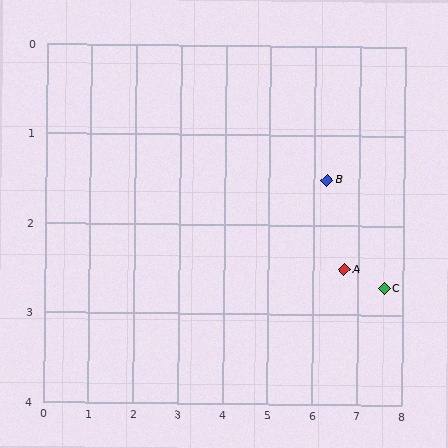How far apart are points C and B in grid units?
Points C and B are about 1.8 grid units apart.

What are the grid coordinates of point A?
Point A is at approximately (6.7, 2.5).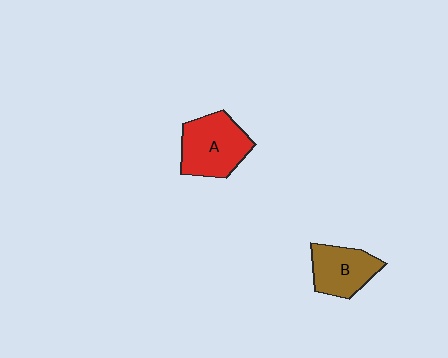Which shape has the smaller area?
Shape B (brown).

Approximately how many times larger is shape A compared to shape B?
Approximately 1.3 times.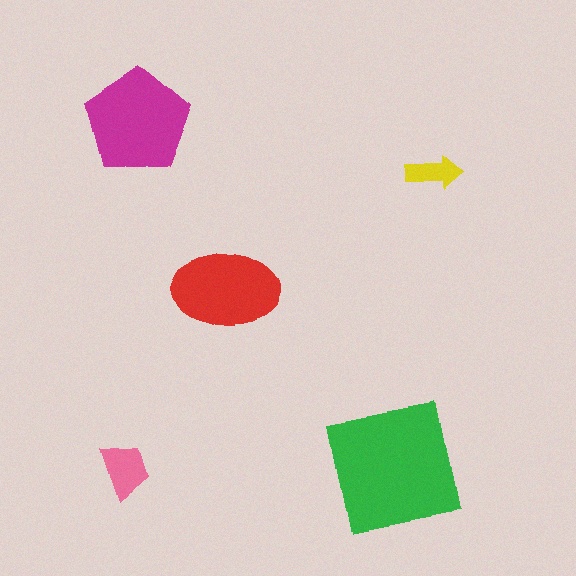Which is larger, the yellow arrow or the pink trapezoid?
The pink trapezoid.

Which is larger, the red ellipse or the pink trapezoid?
The red ellipse.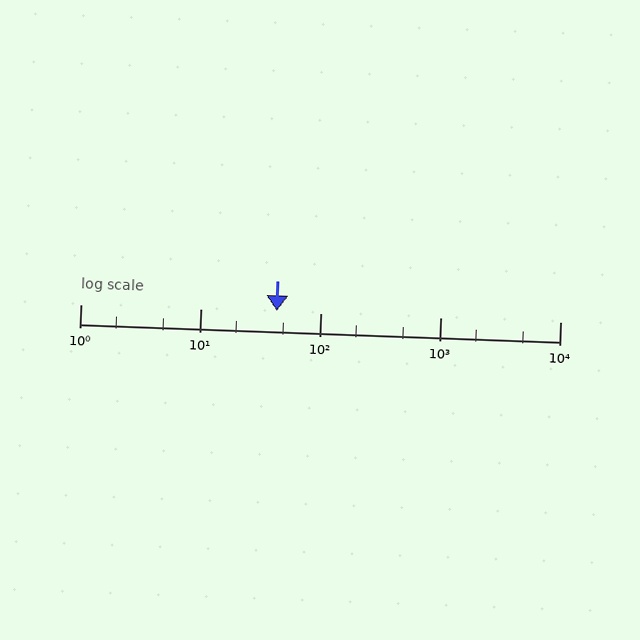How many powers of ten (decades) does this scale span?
The scale spans 4 decades, from 1 to 10000.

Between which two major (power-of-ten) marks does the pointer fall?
The pointer is between 10 and 100.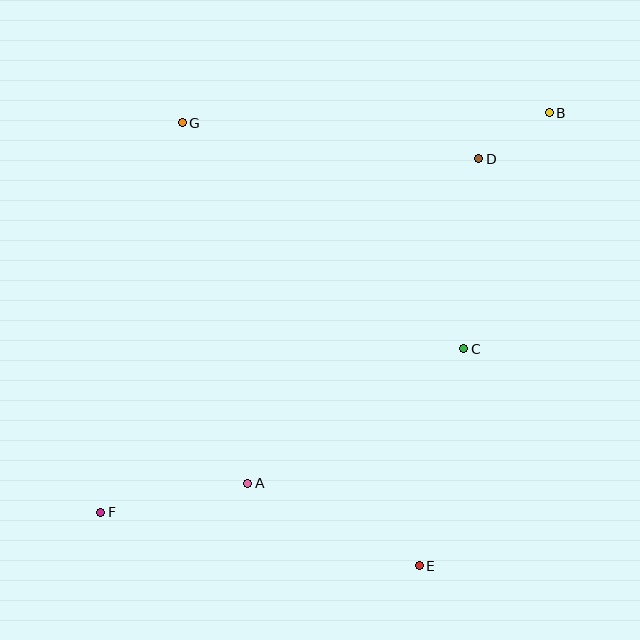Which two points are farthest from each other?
Points B and F are farthest from each other.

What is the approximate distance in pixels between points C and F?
The distance between C and F is approximately 398 pixels.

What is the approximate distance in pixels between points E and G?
The distance between E and G is approximately 503 pixels.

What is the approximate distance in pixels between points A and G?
The distance between A and G is approximately 366 pixels.